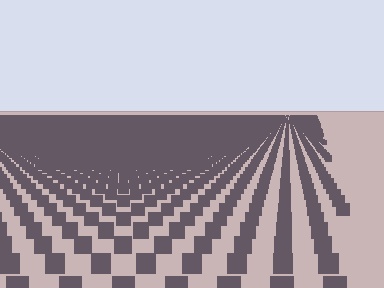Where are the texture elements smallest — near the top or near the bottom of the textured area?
Near the top.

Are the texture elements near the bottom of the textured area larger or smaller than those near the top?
Larger. Near the bottom, elements are closer to the viewer and appear at a bigger on-screen size.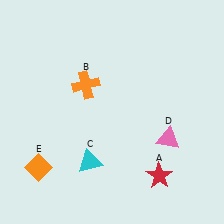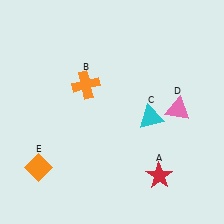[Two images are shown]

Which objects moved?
The objects that moved are: the cyan triangle (C), the pink triangle (D).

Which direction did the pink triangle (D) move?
The pink triangle (D) moved up.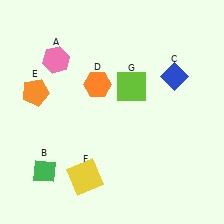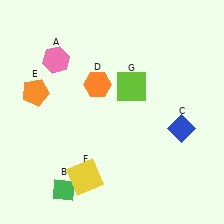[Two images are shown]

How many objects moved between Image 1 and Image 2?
2 objects moved between the two images.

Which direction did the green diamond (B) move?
The green diamond (B) moved right.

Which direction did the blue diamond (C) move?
The blue diamond (C) moved down.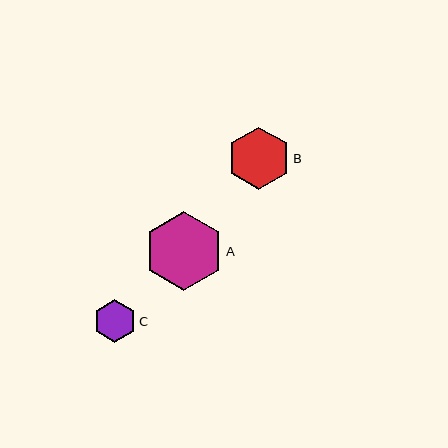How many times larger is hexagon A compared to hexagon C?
Hexagon A is approximately 1.8 times the size of hexagon C.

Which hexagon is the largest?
Hexagon A is the largest with a size of approximately 79 pixels.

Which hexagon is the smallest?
Hexagon C is the smallest with a size of approximately 43 pixels.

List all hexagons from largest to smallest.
From largest to smallest: A, B, C.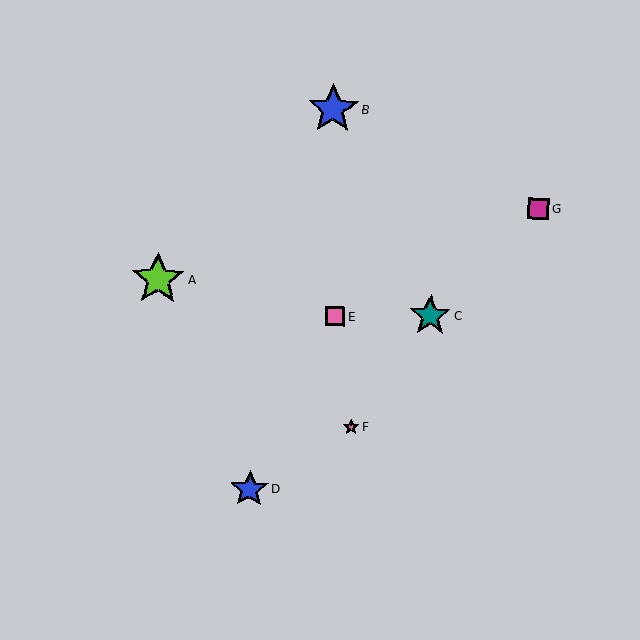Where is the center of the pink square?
The center of the pink square is at (335, 316).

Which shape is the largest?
The lime star (labeled A) is the largest.